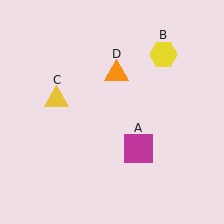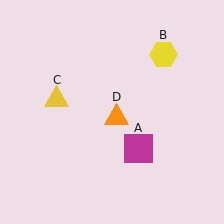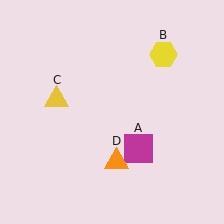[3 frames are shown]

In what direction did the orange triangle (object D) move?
The orange triangle (object D) moved down.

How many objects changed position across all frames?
1 object changed position: orange triangle (object D).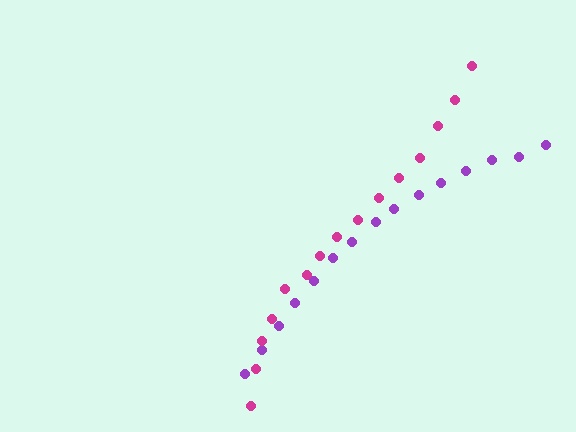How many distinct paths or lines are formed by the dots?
There are 2 distinct paths.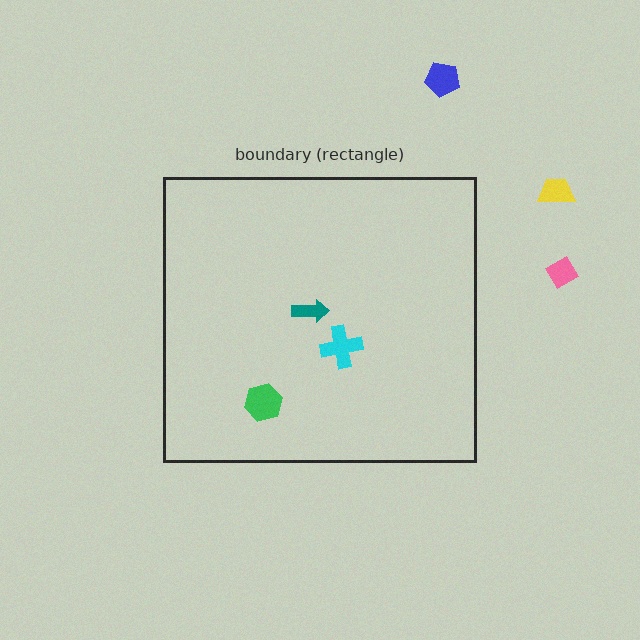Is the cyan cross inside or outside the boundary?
Inside.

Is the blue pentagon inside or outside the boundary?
Outside.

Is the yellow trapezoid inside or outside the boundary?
Outside.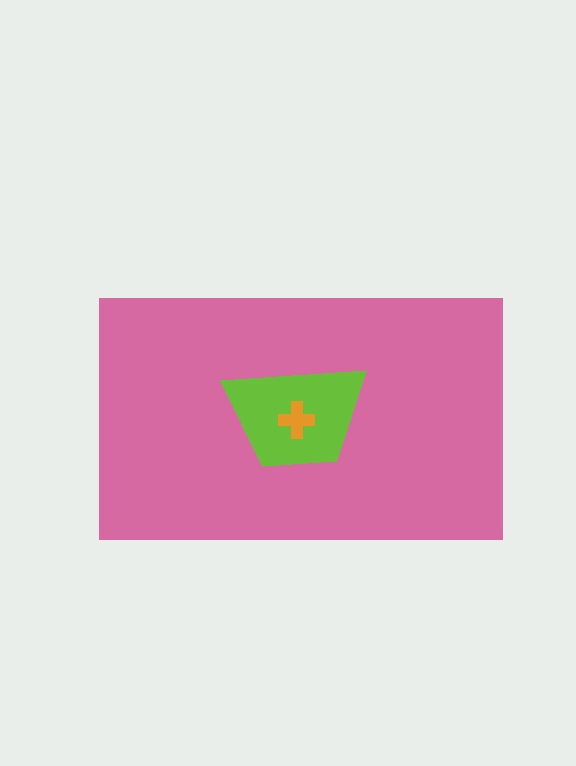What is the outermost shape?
The pink rectangle.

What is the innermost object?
The orange cross.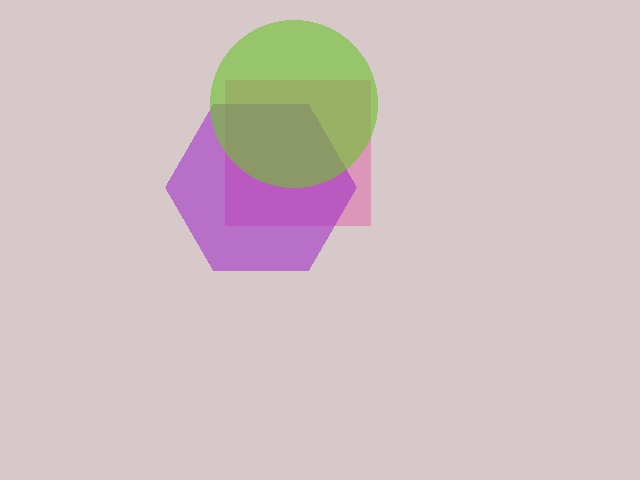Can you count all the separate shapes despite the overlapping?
Yes, there are 3 separate shapes.